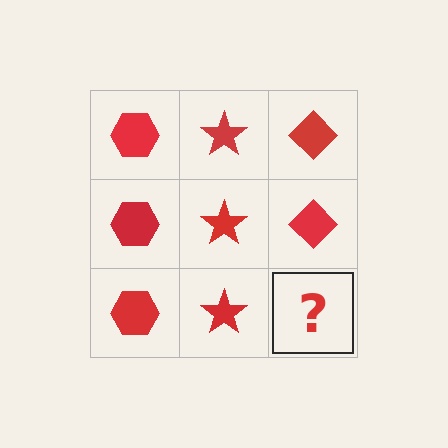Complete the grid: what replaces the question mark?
The question mark should be replaced with a red diamond.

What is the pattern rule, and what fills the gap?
The rule is that each column has a consistent shape. The gap should be filled with a red diamond.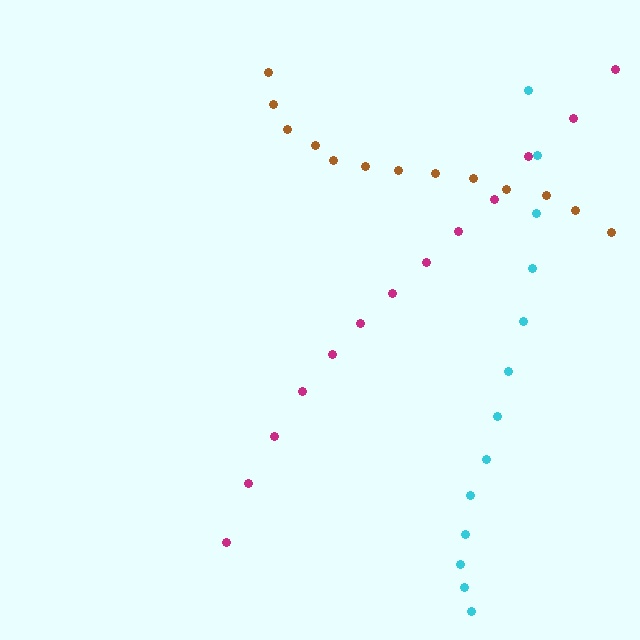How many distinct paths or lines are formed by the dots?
There are 3 distinct paths.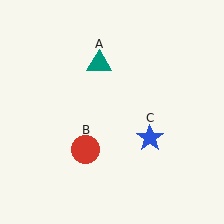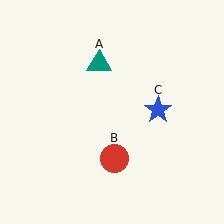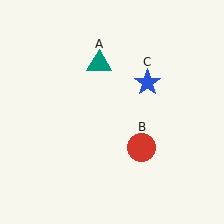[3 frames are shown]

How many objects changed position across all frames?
2 objects changed position: red circle (object B), blue star (object C).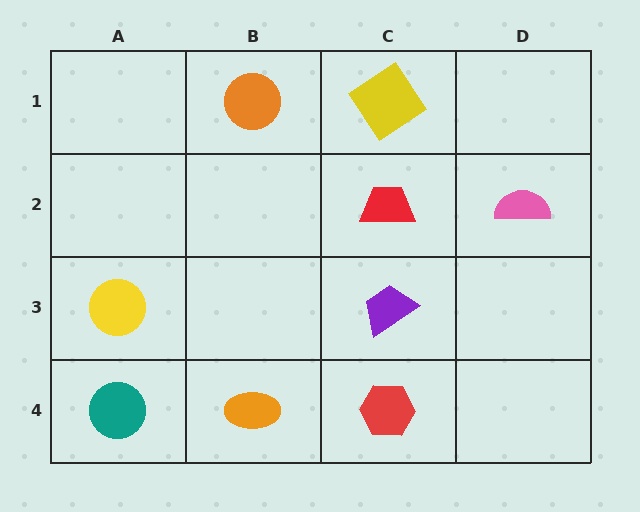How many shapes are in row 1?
2 shapes.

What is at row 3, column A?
A yellow circle.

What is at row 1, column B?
An orange circle.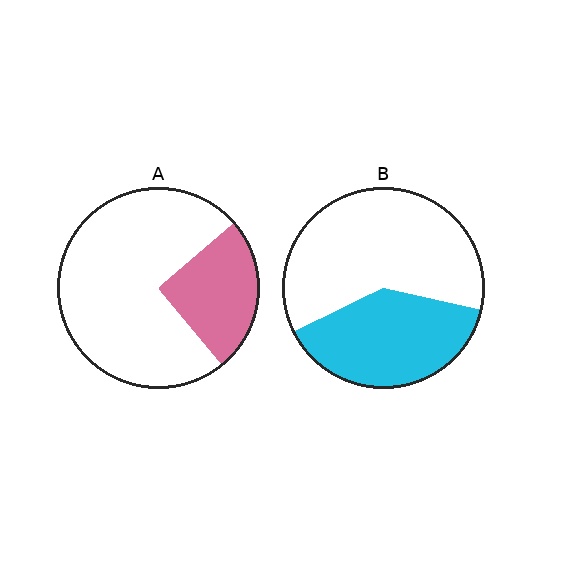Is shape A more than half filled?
No.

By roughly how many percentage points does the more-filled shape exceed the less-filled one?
By roughly 15 percentage points (B over A).